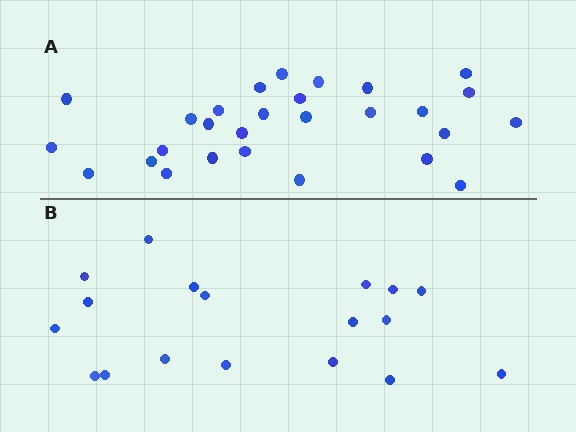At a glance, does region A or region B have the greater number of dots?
Region A (the top region) has more dots.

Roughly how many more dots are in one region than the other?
Region A has roughly 10 or so more dots than region B.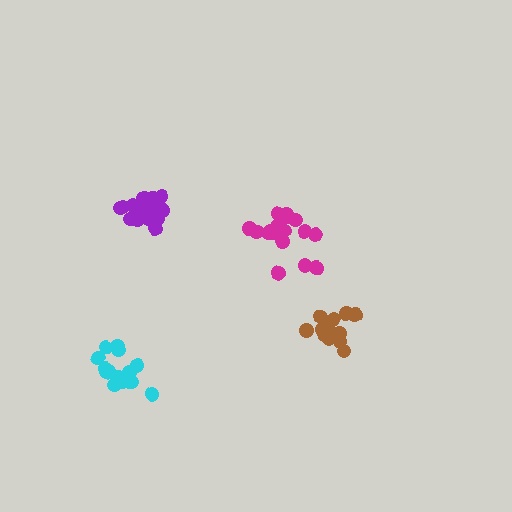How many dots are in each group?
Group 1: 18 dots, Group 2: 16 dots, Group 3: 14 dots, Group 4: 18 dots (66 total).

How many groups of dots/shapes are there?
There are 4 groups.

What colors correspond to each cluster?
The clusters are colored: purple, cyan, brown, magenta.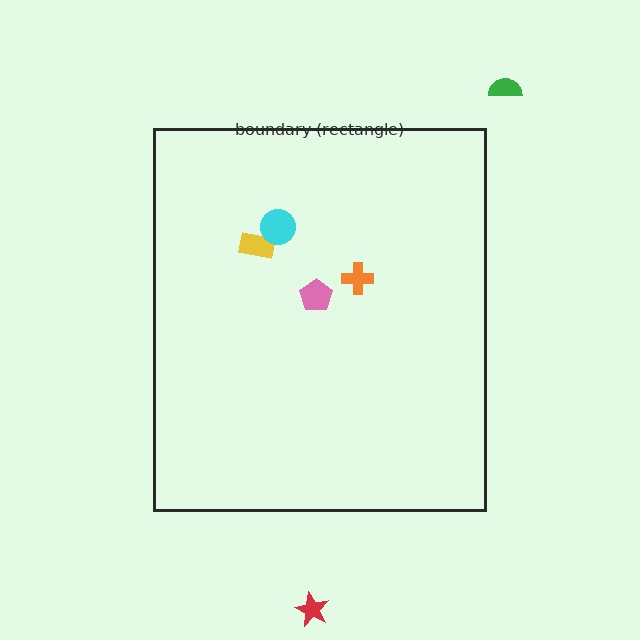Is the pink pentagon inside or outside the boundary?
Inside.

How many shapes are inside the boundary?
4 inside, 2 outside.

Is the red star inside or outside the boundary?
Outside.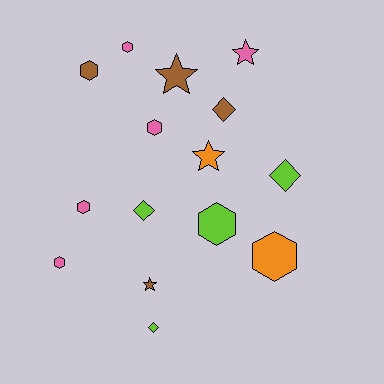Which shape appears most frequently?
Hexagon, with 7 objects.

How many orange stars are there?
There is 1 orange star.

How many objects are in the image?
There are 15 objects.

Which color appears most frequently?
Pink, with 5 objects.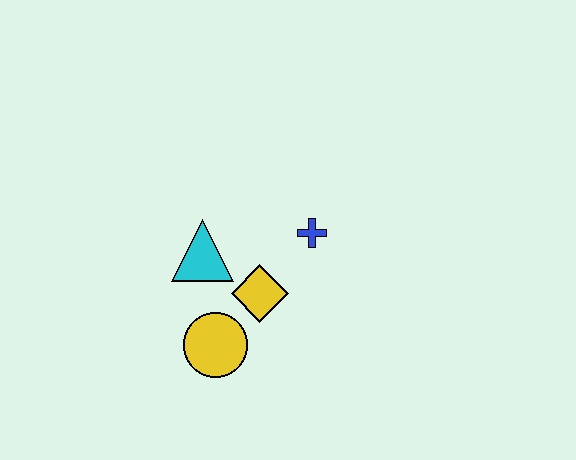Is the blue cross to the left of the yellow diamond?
No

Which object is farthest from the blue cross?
The yellow circle is farthest from the blue cross.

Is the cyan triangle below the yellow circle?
No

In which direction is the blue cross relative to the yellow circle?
The blue cross is above the yellow circle.